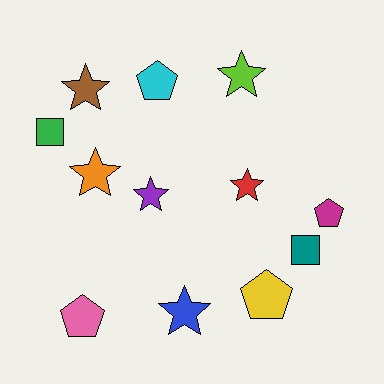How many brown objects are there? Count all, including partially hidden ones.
There is 1 brown object.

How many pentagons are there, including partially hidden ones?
There are 4 pentagons.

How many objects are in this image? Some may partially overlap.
There are 12 objects.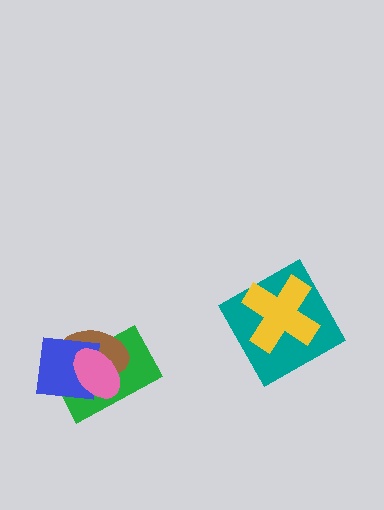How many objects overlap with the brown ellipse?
3 objects overlap with the brown ellipse.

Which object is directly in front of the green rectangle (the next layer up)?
The brown ellipse is directly in front of the green rectangle.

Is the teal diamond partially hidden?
Yes, it is partially covered by another shape.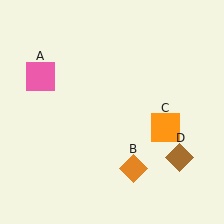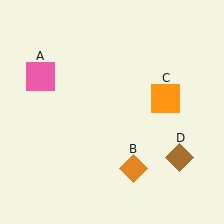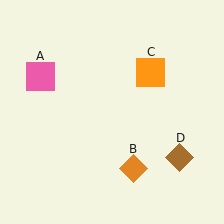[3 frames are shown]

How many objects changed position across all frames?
1 object changed position: orange square (object C).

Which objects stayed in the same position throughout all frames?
Pink square (object A) and orange diamond (object B) and brown diamond (object D) remained stationary.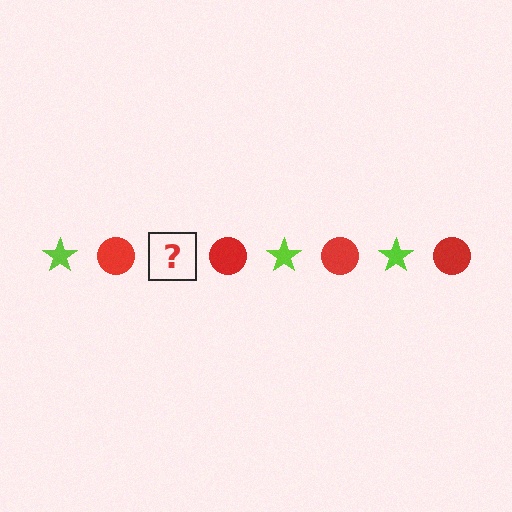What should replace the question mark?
The question mark should be replaced with a lime star.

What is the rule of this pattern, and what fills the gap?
The rule is that the pattern alternates between lime star and red circle. The gap should be filled with a lime star.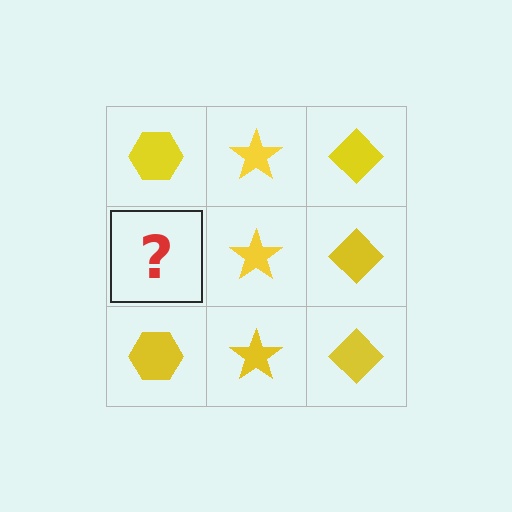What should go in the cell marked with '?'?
The missing cell should contain a yellow hexagon.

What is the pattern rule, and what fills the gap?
The rule is that each column has a consistent shape. The gap should be filled with a yellow hexagon.